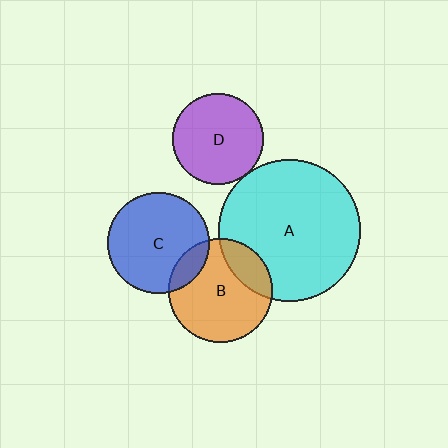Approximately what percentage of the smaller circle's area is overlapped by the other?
Approximately 20%.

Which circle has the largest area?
Circle A (cyan).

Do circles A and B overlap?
Yes.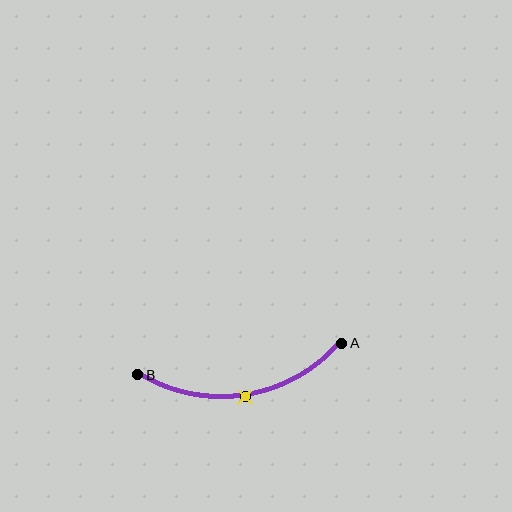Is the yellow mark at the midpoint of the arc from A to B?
Yes. The yellow mark lies on the arc at equal arc-length from both A and B — it is the arc midpoint.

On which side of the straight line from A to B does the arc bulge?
The arc bulges below the straight line connecting A and B.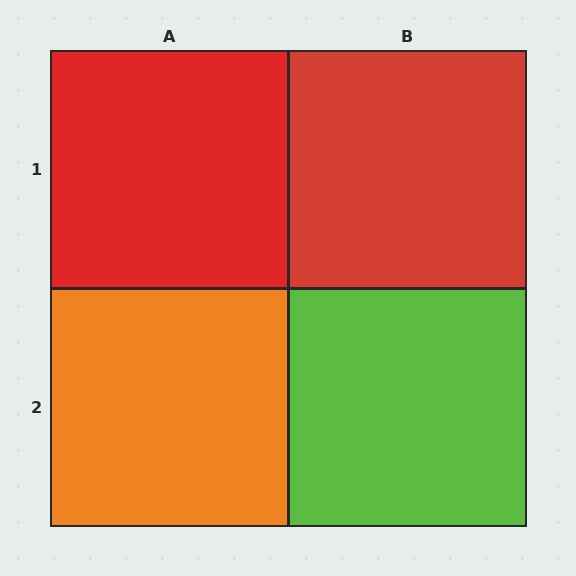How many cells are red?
2 cells are red.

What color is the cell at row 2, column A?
Orange.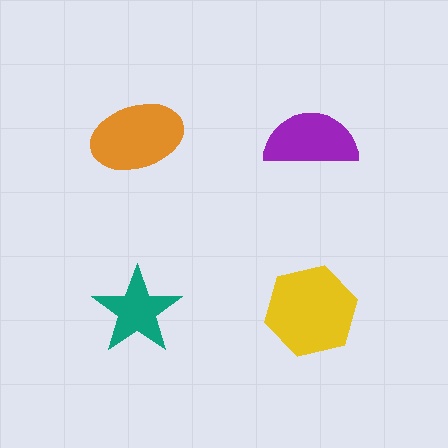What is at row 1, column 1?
An orange ellipse.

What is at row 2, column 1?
A teal star.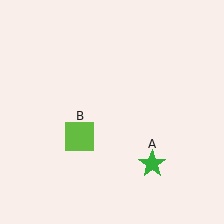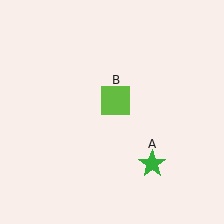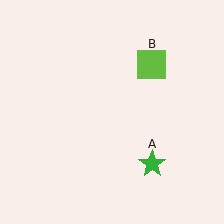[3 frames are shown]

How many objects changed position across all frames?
1 object changed position: lime square (object B).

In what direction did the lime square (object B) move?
The lime square (object B) moved up and to the right.